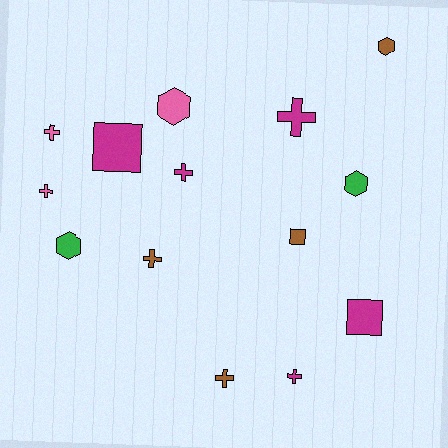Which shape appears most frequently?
Cross, with 7 objects.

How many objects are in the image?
There are 14 objects.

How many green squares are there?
There are no green squares.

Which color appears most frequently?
Magenta, with 5 objects.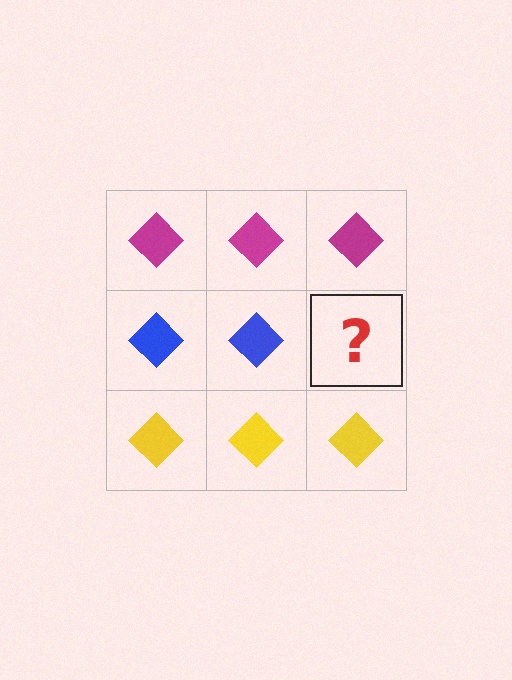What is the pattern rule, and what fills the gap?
The rule is that each row has a consistent color. The gap should be filled with a blue diamond.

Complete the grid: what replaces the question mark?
The question mark should be replaced with a blue diamond.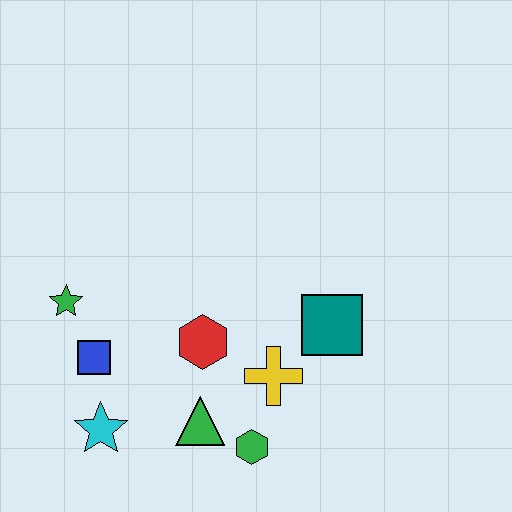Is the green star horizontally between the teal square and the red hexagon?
No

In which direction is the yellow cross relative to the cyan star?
The yellow cross is to the right of the cyan star.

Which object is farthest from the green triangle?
The green star is farthest from the green triangle.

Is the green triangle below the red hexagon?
Yes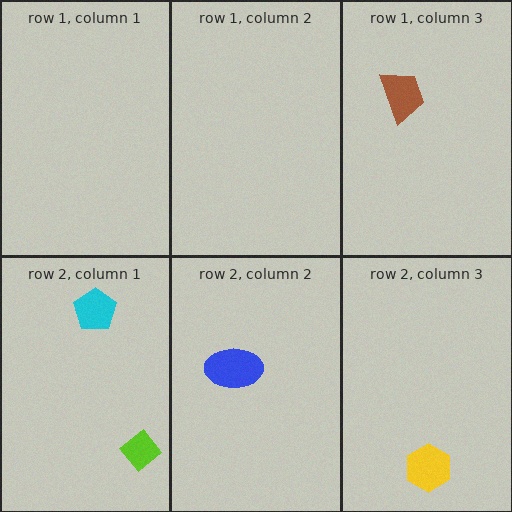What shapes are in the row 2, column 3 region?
The yellow hexagon.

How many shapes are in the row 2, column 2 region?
1.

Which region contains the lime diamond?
The row 2, column 1 region.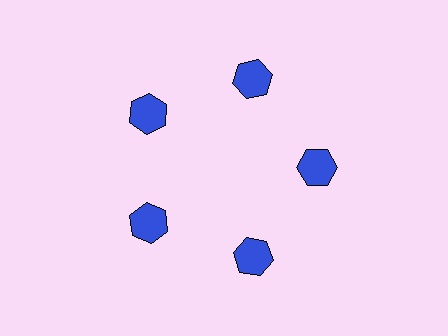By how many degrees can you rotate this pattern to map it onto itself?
The pattern maps onto itself every 72 degrees of rotation.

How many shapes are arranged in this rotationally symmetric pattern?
There are 5 shapes, arranged in 5 groups of 1.